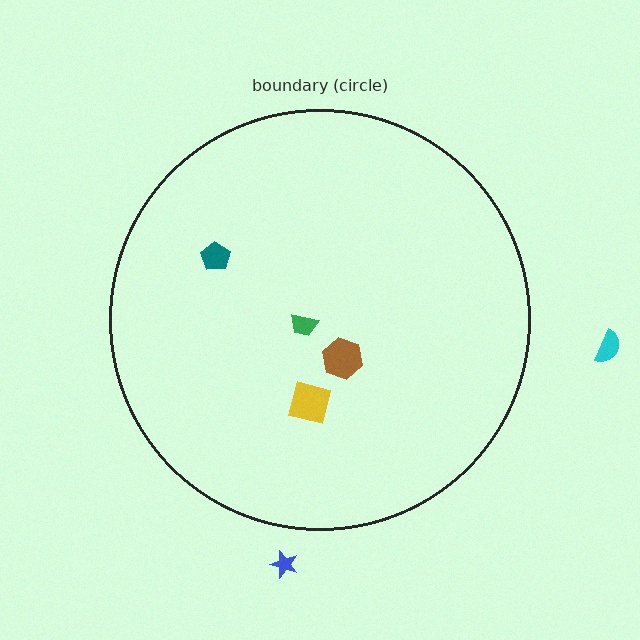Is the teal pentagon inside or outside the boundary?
Inside.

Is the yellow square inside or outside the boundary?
Inside.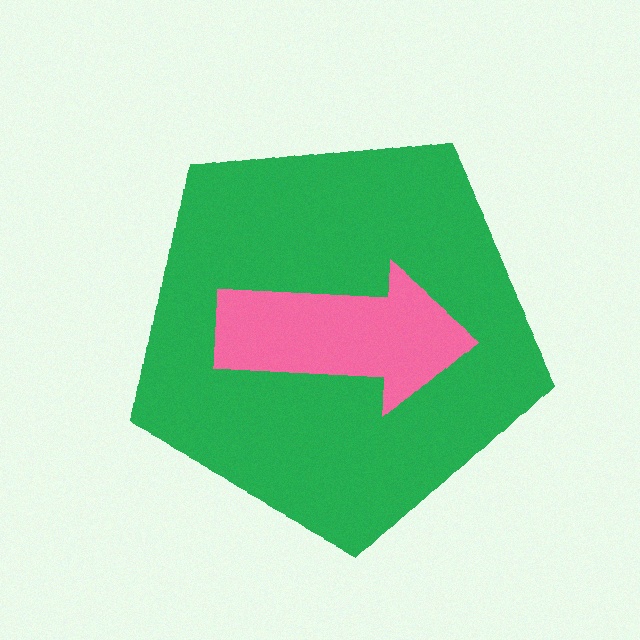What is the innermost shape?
The pink arrow.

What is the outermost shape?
The green pentagon.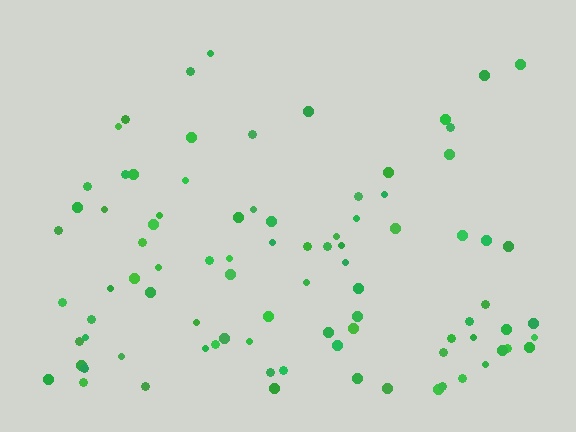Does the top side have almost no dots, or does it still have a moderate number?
Still a moderate number, just noticeably fewer than the bottom.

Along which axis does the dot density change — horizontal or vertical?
Vertical.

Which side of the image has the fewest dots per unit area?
The top.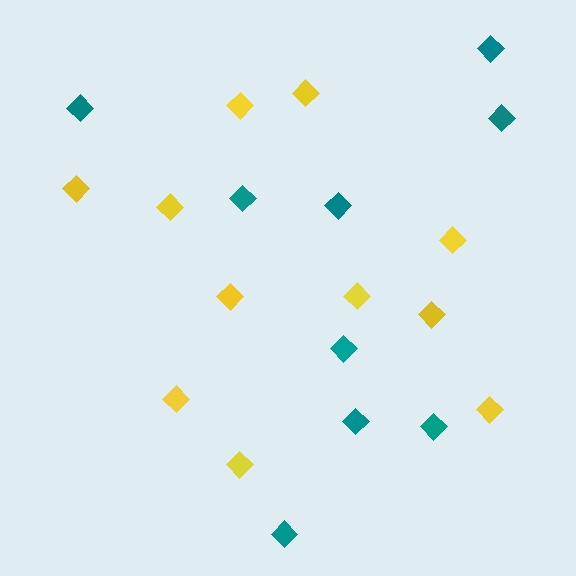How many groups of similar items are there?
There are 2 groups: one group of teal diamonds (9) and one group of yellow diamonds (11).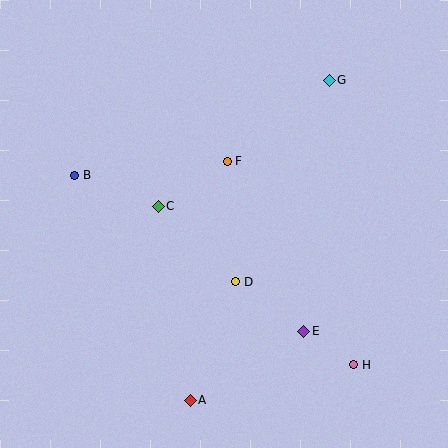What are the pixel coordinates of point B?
Point B is at (75, 175).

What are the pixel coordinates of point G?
Point G is at (329, 80).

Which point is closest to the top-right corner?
Point G is closest to the top-right corner.